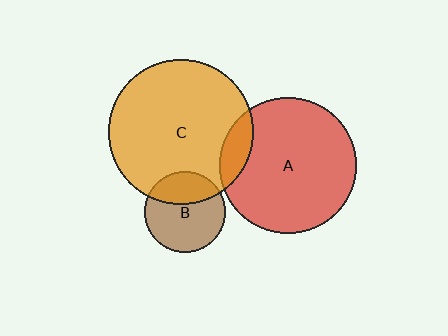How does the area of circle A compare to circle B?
Approximately 2.8 times.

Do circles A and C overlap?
Yes.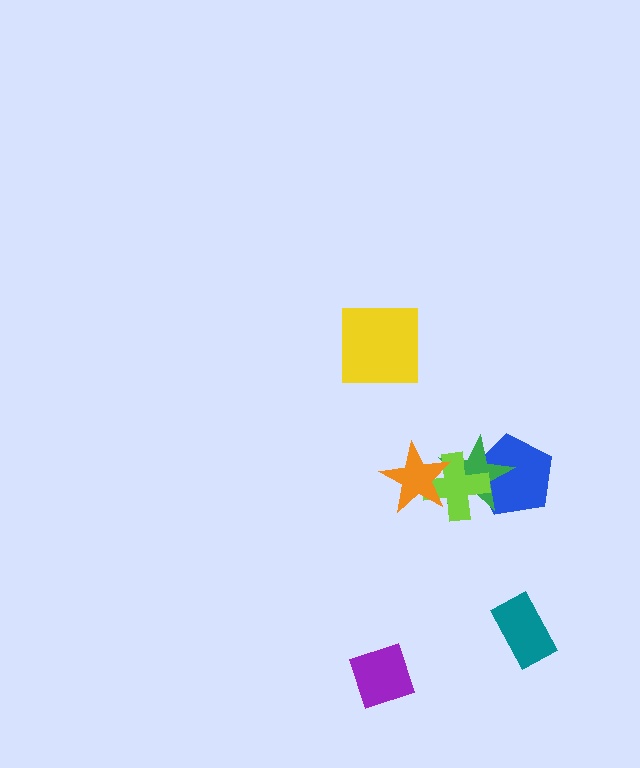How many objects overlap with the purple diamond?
0 objects overlap with the purple diamond.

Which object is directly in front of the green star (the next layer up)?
The lime cross is directly in front of the green star.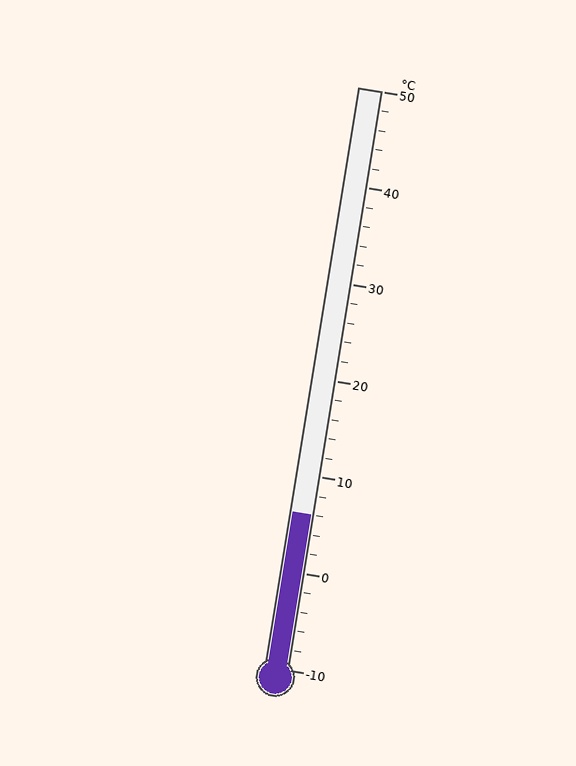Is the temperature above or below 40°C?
The temperature is below 40°C.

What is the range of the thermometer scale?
The thermometer scale ranges from -10°C to 50°C.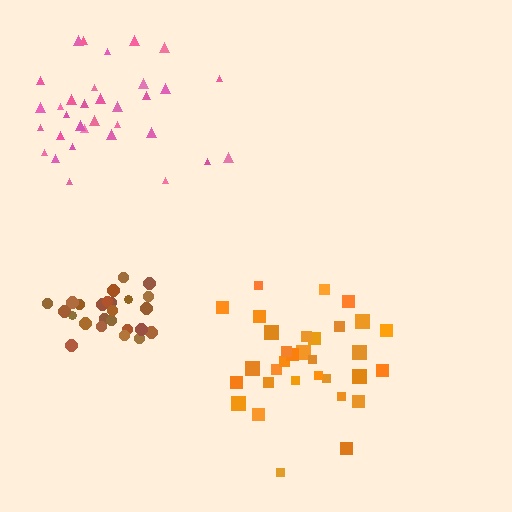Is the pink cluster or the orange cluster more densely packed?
Orange.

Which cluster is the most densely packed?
Brown.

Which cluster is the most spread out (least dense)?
Pink.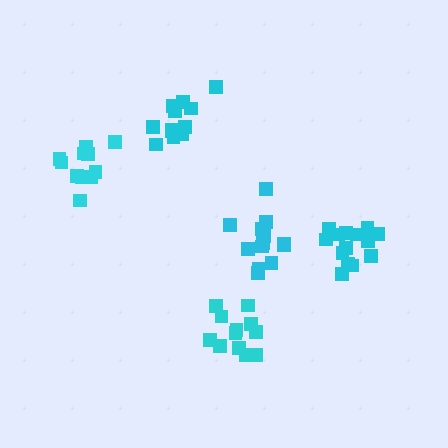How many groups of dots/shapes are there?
There are 5 groups.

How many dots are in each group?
Group 1: 11 dots, Group 2: 12 dots, Group 3: 12 dots, Group 4: 14 dots, Group 5: 13 dots (62 total).